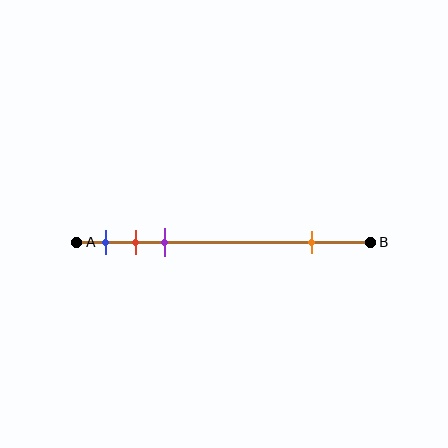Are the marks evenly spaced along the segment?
No, the marks are not evenly spaced.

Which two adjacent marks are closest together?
The red and purple marks are the closest adjacent pair.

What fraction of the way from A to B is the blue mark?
The blue mark is approximately 10% (0.1) of the way from A to B.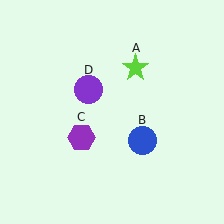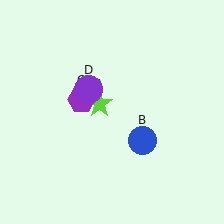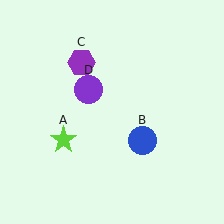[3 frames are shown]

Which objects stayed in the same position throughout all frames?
Blue circle (object B) and purple circle (object D) remained stationary.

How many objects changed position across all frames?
2 objects changed position: lime star (object A), purple hexagon (object C).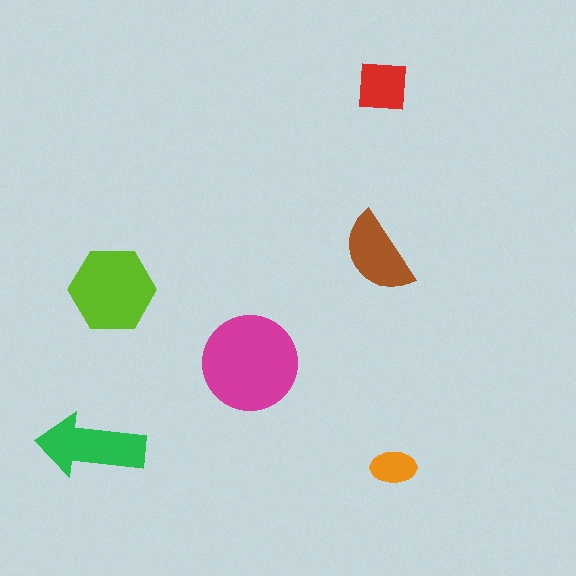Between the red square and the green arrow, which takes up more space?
The green arrow.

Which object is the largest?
The magenta circle.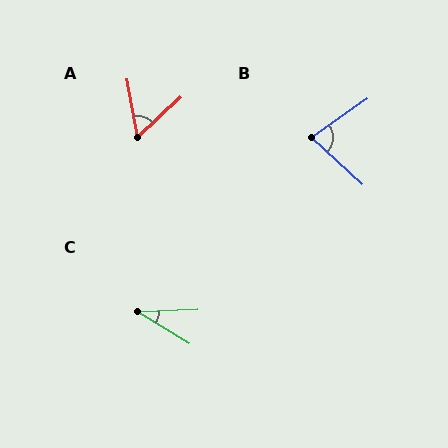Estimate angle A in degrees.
Approximately 57 degrees.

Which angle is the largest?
B, at approximately 77 degrees.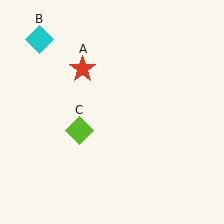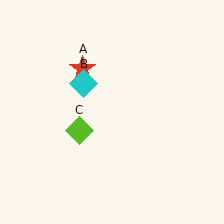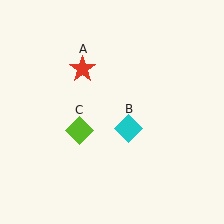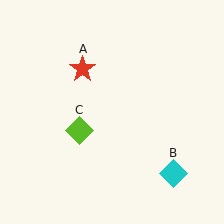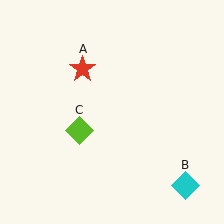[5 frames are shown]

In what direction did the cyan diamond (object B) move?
The cyan diamond (object B) moved down and to the right.